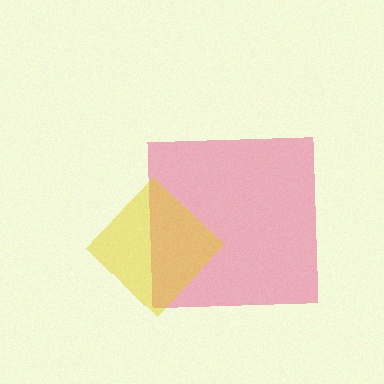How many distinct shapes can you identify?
There are 2 distinct shapes: a pink square, a yellow diamond.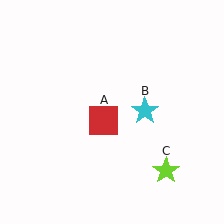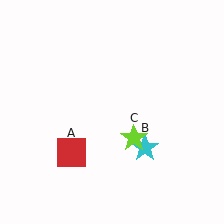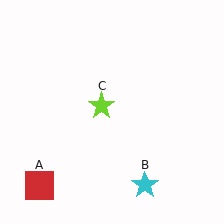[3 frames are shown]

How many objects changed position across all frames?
3 objects changed position: red square (object A), cyan star (object B), lime star (object C).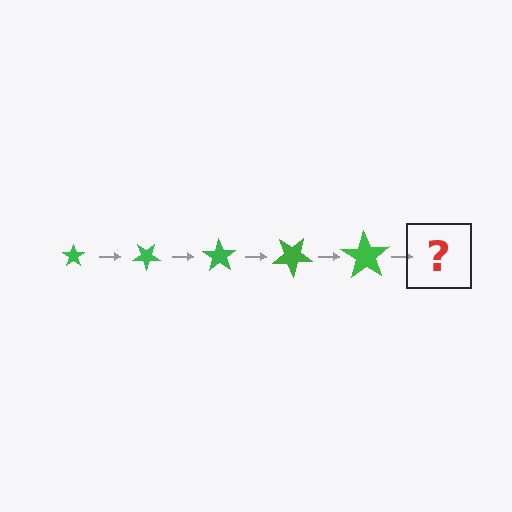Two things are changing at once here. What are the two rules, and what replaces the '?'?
The two rules are that the star grows larger each step and it rotates 35 degrees each step. The '?' should be a star, larger than the previous one and rotated 175 degrees from the start.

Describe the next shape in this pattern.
It should be a star, larger than the previous one and rotated 175 degrees from the start.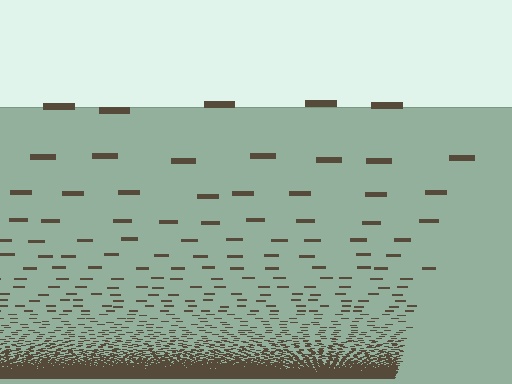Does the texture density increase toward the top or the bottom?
Density increases toward the bottom.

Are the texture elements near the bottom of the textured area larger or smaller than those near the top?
Smaller. The gradient is inverted — elements near the bottom are smaller and denser.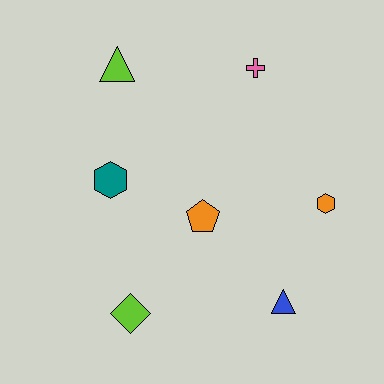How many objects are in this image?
There are 7 objects.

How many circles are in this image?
There are no circles.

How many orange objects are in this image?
There are 2 orange objects.